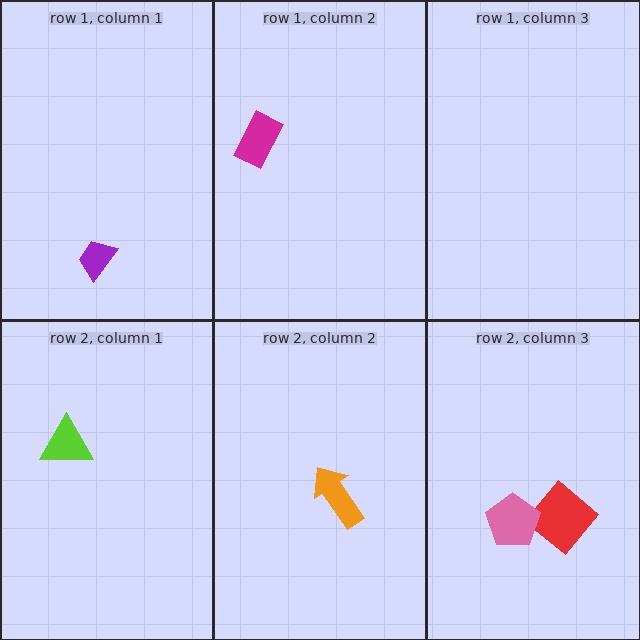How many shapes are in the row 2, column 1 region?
1.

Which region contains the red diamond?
The row 2, column 3 region.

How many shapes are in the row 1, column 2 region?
1.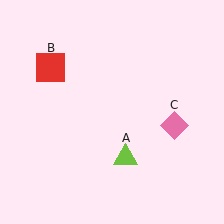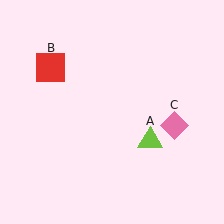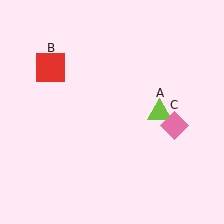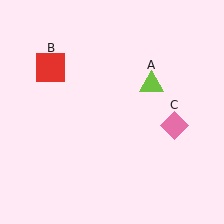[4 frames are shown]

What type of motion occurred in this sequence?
The lime triangle (object A) rotated counterclockwise around the center of the scene.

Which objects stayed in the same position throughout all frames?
Red square (object B) and pink diamond (object C) remained stationary.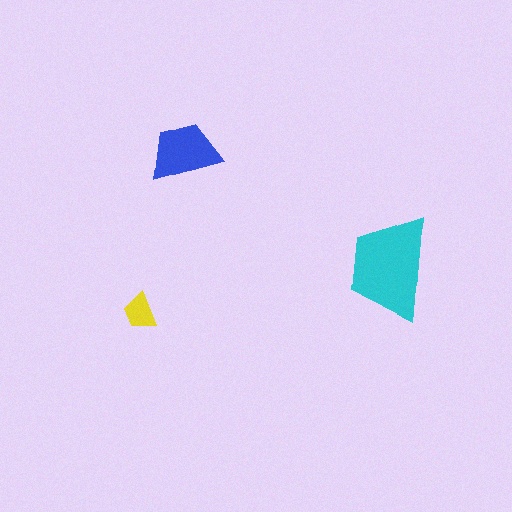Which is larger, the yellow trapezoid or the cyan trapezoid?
The cyan one.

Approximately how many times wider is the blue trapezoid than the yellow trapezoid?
About 2 times wider.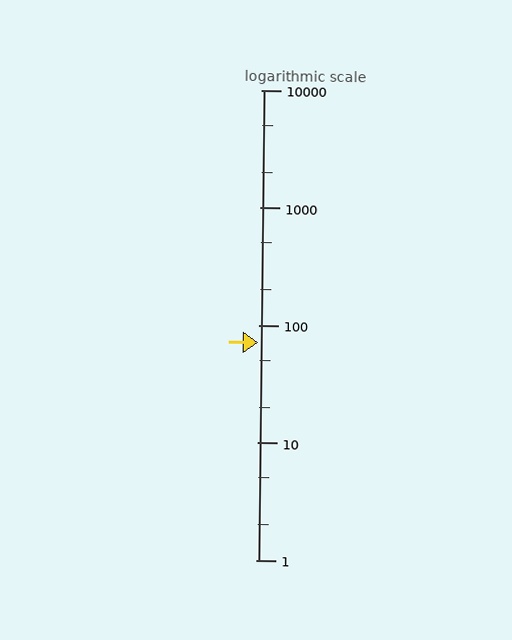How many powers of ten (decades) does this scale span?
The scale spans 4 decades, from 1 to 10000.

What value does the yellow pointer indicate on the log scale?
The pointer indicates approximately 71.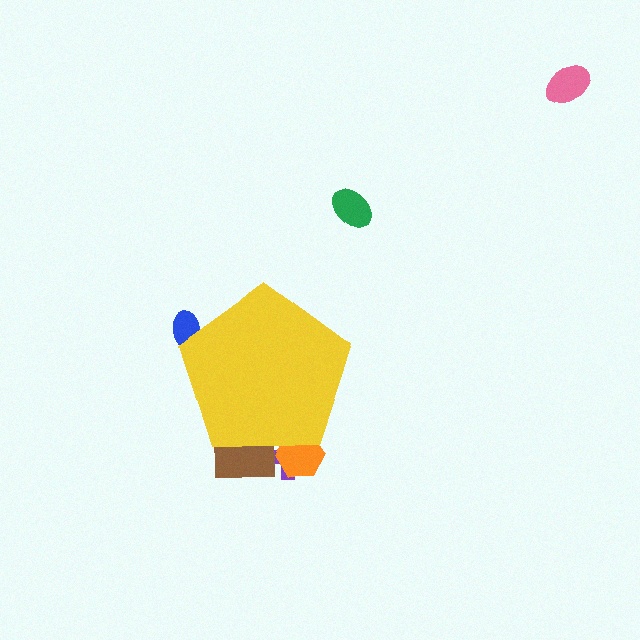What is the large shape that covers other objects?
A yellow pentagon.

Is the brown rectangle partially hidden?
Yes, the brown rectangle is partially hidden behind the yellow pentagon.